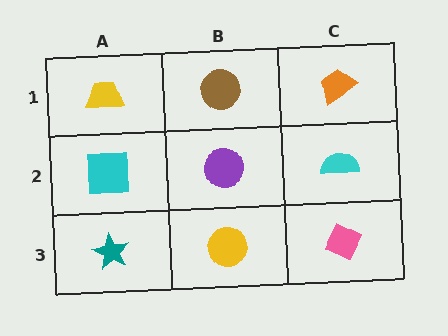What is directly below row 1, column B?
A purple circle.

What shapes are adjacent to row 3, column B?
A purple circle (row 2, column B), a teal star (row 3, column A), a pink diamond (row 3, column C).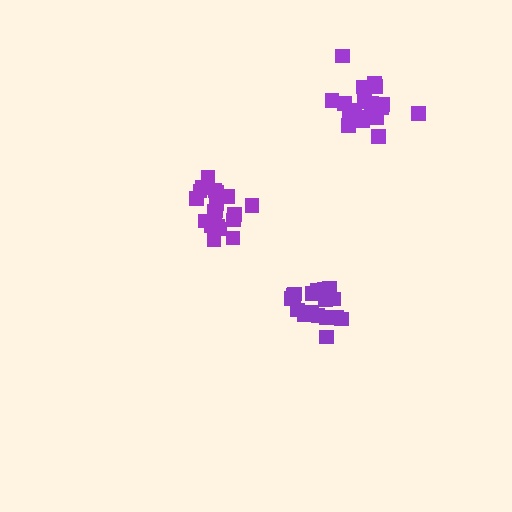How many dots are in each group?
Group 1: 19 dots, Group 2: 17 dots, Group 3: 19 dots (55 total).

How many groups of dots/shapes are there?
There are 3 groups.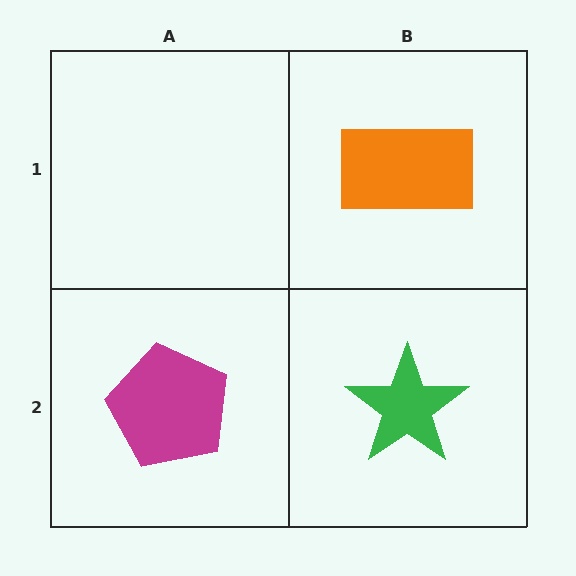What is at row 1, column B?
An orange rectangle.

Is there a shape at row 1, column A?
No, that cell is empty.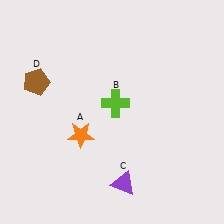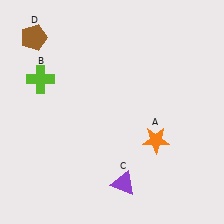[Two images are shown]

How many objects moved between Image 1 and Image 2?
3 objects moved between the two images.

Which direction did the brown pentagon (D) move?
The brown pentagon (D) moved up.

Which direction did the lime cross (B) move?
The lime cross (B) moved left.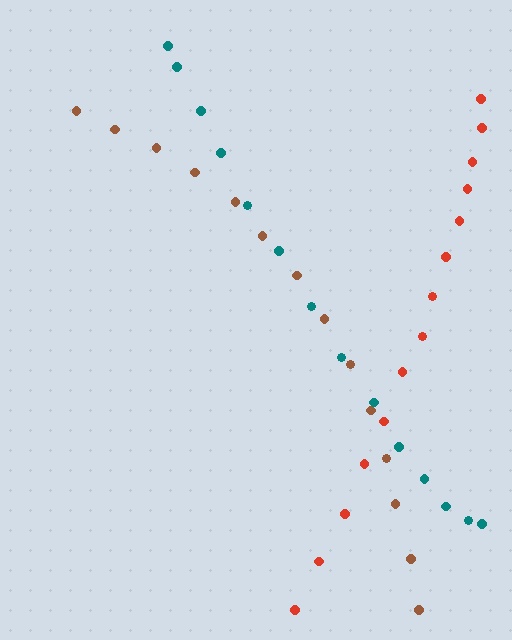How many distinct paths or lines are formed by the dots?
There are 3 distinct paths.